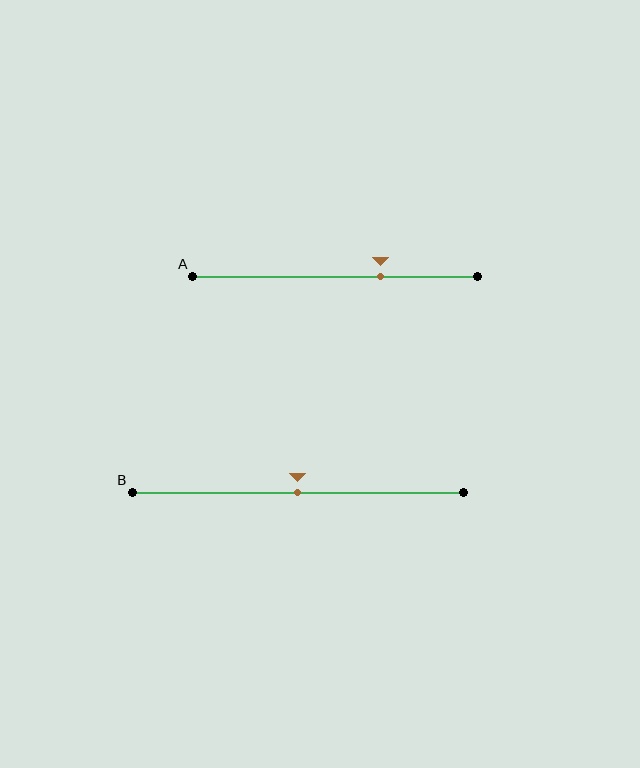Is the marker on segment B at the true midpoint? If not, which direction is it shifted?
Yes, the marker on segment B is at the true midpoint.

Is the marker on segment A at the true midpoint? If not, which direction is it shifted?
No, the marker on segment A is shifted to the right by about 16% of the segment length.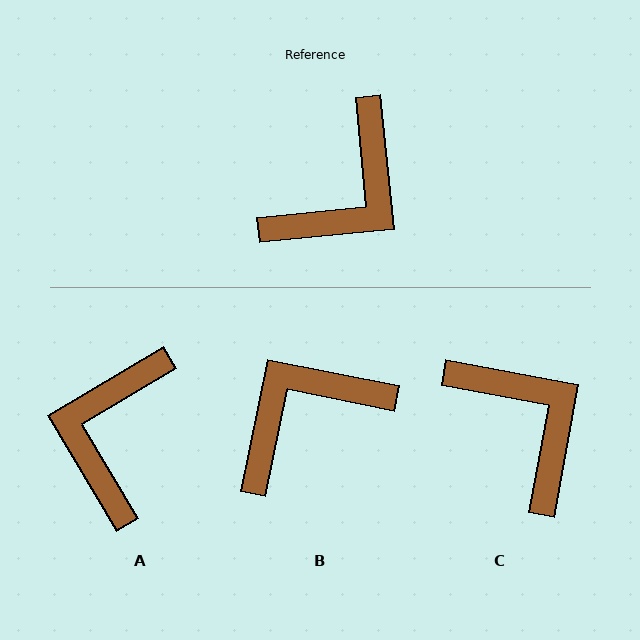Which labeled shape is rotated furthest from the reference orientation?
B, about 163 degrees away.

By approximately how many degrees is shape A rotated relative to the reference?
Approximately 155 degrees clockwise.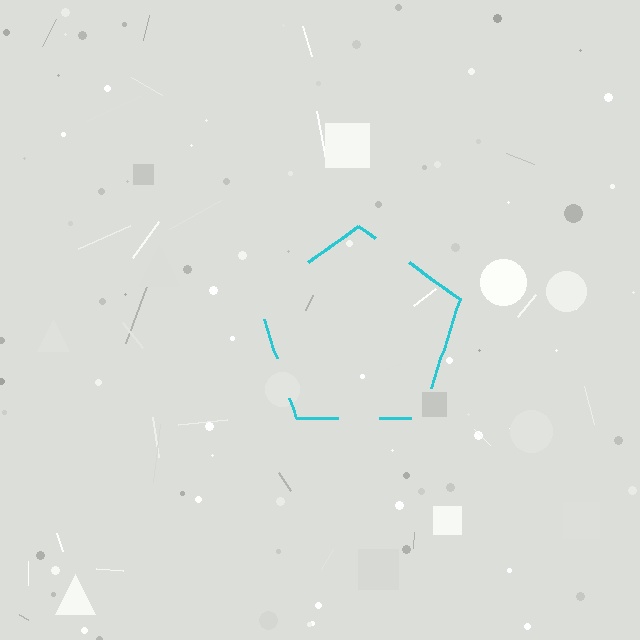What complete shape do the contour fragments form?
The contour fragments form a pentagon.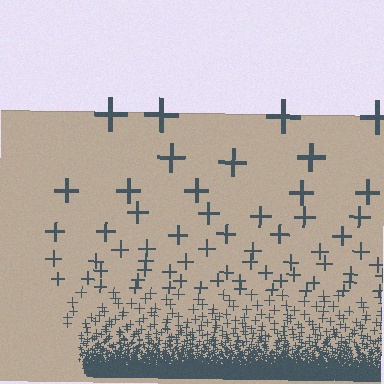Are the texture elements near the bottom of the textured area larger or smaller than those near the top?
Smaller. The gradient is inverted — elements near the bottom are smaller and denser.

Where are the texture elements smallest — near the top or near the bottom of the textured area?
Near the bottom.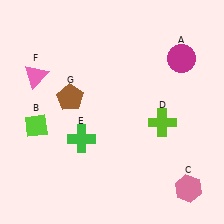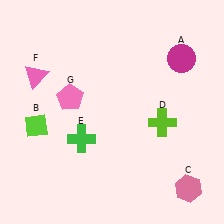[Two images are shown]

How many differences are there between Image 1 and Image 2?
There is 1 difference between the two images.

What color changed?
The pentagon (G) changed from brown in Image 1 to pink in Image 2.